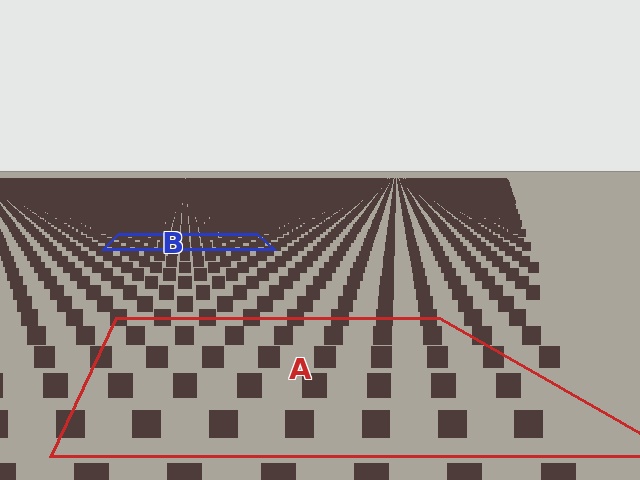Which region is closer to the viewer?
Region A is closer. The texture elements there are larger and more spread out.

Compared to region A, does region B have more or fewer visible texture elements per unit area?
Region B has more texture elements per unit area — they are packed more densely because it is farther away.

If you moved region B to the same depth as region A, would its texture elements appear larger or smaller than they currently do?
They would appear larger. At a closer depth, the same texture elements are projected at a bigger on-screen size.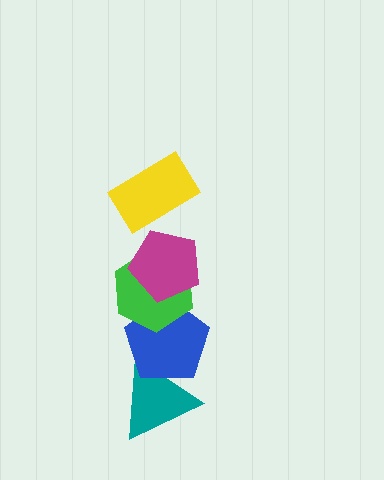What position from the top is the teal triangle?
The teal triangle is 5th from the top.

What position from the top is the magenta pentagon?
The magenta pentagon is 2nd from the top.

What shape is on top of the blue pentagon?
The green hexagon is on top of the blue pentagon.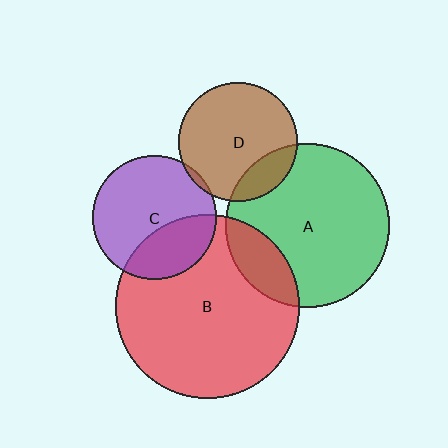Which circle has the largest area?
Circle B (red).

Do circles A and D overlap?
Yes.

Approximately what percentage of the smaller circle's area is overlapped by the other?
Approximately 20%.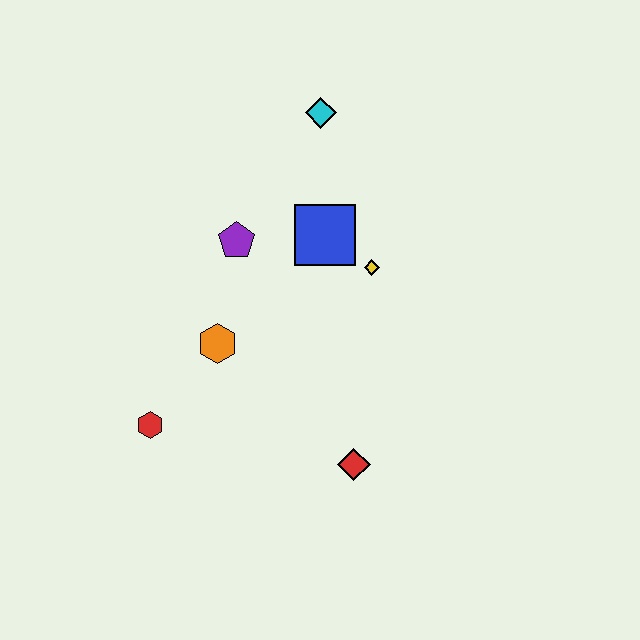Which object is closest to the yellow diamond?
The blue square is closest to the yellow diamond.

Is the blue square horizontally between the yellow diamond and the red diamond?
No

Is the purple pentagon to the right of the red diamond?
No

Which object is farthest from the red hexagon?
The cyan diamond is farthest from the red hexagon.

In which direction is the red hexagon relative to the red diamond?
The red hexagon is to the left of the red diamond.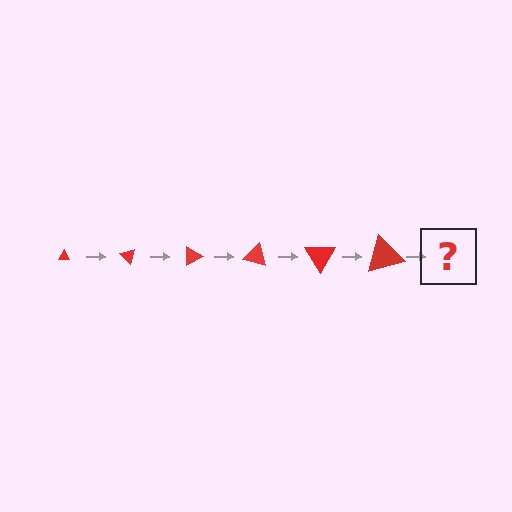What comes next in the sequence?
The next element should be a triangle, larger than the previous one and rotated 270 degrees from the start.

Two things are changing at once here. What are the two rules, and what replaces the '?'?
The two rules are that the triangle grows larger each step and it rotates 45 degrees each step. The '?' should be a triangle, larger than the previous one and rotated 270 degrees from the start.